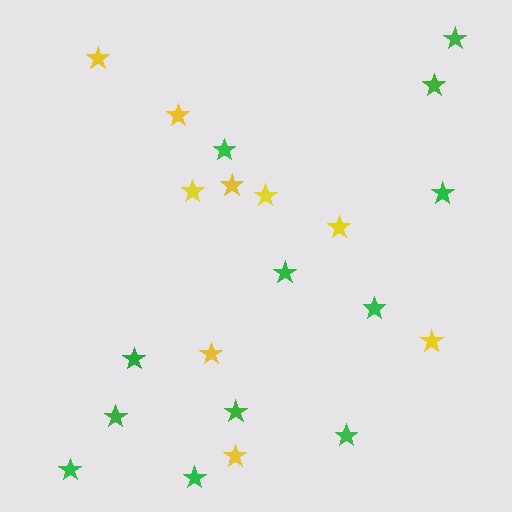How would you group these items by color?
There are 2 groups: one group of green stars (12) and one group of yellow stars (9).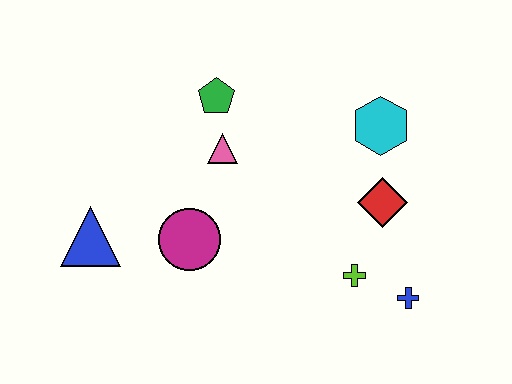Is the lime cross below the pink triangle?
Yes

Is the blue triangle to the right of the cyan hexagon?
No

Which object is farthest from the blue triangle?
The blue cross is farthest from the blue triangle.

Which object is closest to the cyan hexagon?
The red diamond is closest to the cyan hexagon.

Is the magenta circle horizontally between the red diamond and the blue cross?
No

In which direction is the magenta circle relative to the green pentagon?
The magenta circle is below the green pentagon.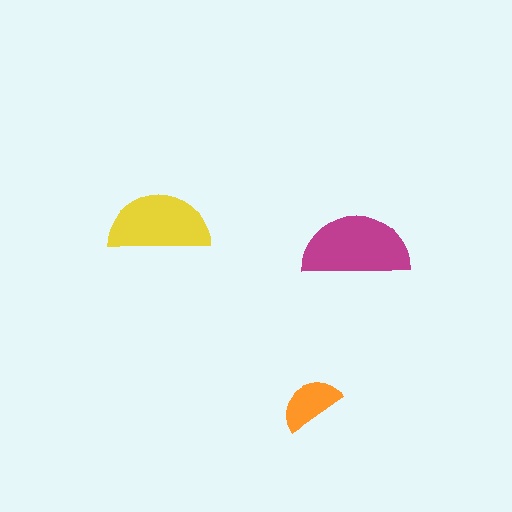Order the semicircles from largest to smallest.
the magenta one, the yellow one, the orange one.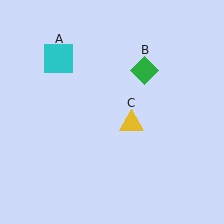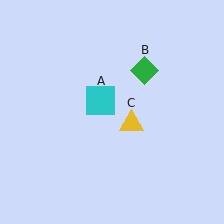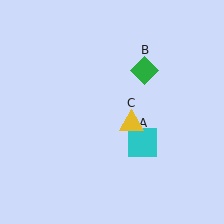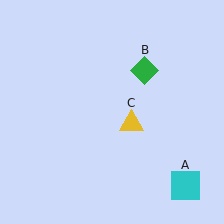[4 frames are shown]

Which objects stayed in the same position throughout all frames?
Green diamond (object B) and yellow triangle (object C) remained stationary.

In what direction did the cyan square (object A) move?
The cyan square (object A) moved down and to the right.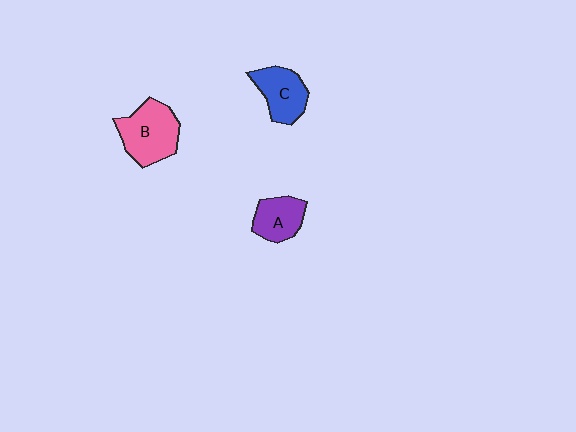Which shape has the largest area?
Shape B (pink).